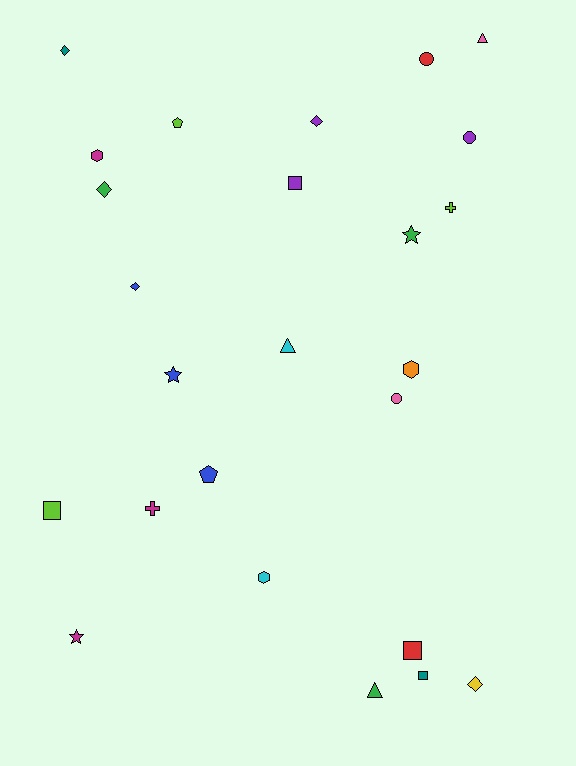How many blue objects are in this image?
There are 3 blue objects.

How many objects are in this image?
There are 25 objects.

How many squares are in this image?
There are 4 squares.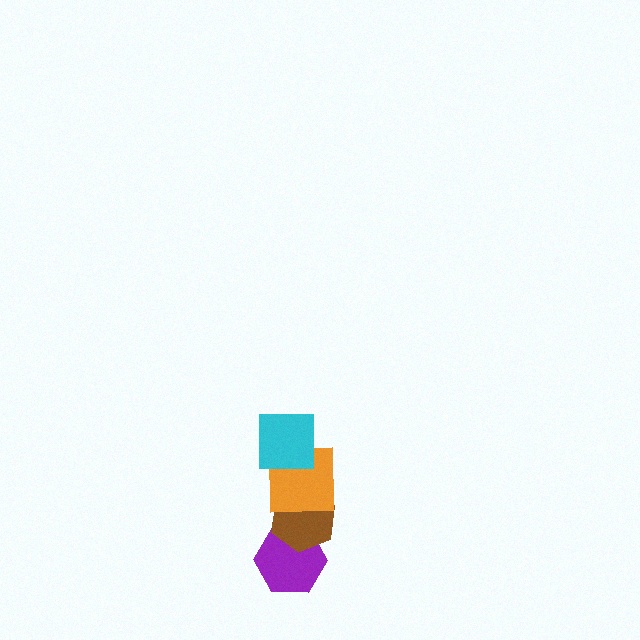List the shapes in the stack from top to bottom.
From top to bottom: the cyan square, the orange square, the brown hexagon, the purple hexagon.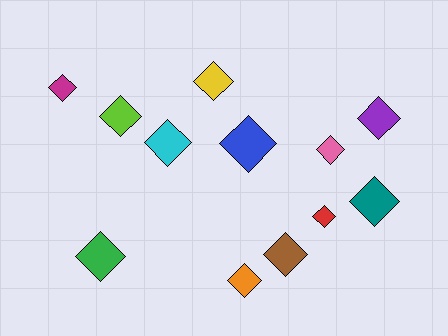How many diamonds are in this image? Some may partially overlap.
There are 12 diamonds.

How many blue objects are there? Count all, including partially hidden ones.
There is 1 blue object.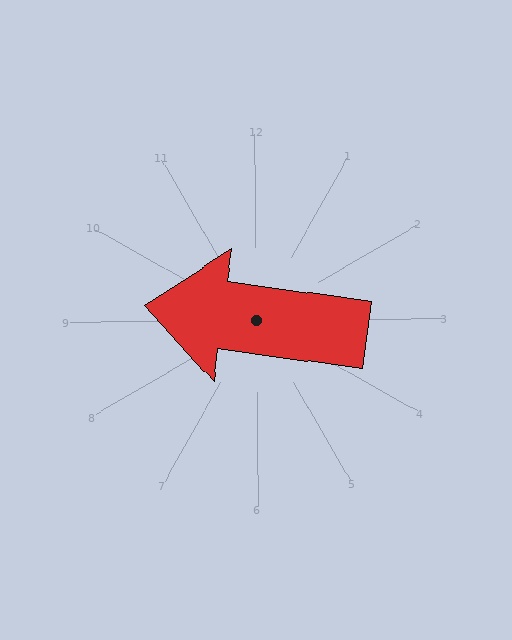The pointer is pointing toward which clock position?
Roughly 9 o'clock.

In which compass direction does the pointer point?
West.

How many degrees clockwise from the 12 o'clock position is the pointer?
Approximately 278 degrees.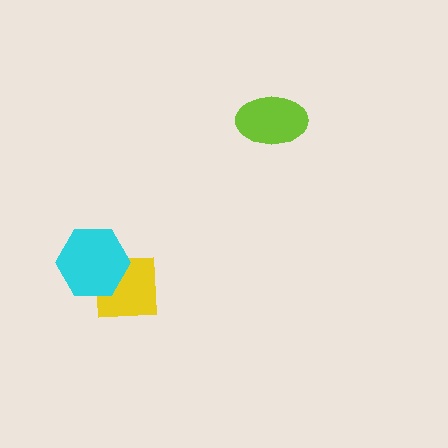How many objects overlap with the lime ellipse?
0 objects overlap with the lime ellipse.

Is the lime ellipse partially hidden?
No, no other shape covers it.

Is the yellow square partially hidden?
Yes, it is partially covered by another shape.